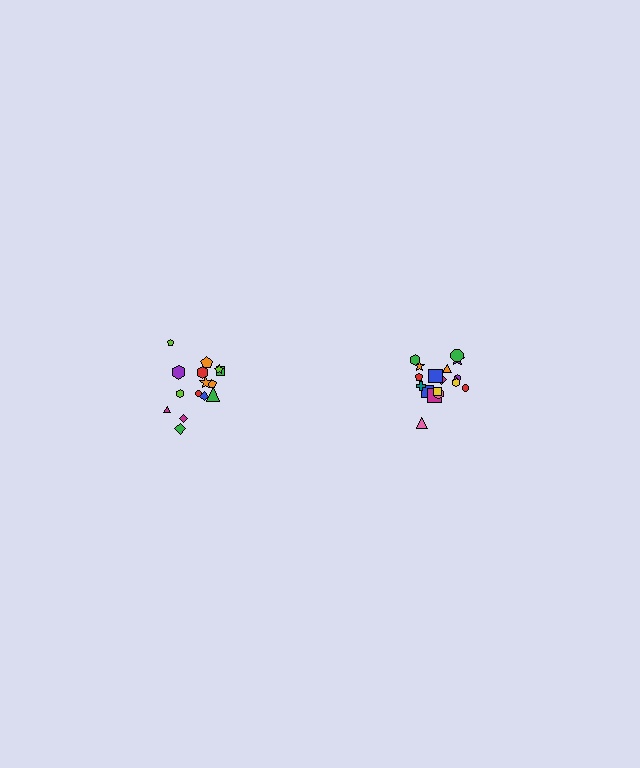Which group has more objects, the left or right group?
The right group.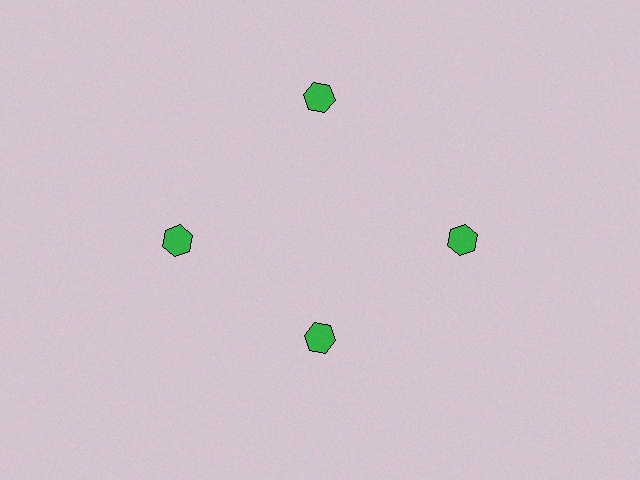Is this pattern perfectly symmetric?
No. The 4 green hexagons are arranged in a ring, but one element near the 6 o'clock position is pulled inward toward the center, breaking the 4-fold rotational symmetry.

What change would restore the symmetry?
The symmetry would be restored by moving it outward, back onto the ring so that all 4 hexagons sit at equal angles and equal distance from the center.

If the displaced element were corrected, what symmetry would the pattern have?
It would have 4-fold rotational symmetry — the pattern would map onto itself every 90 degrees.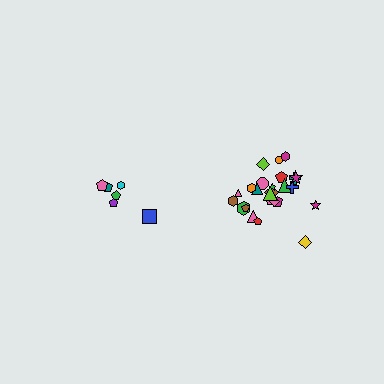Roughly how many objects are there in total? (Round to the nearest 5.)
Roughly 30 objects in total.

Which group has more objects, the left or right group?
The right group.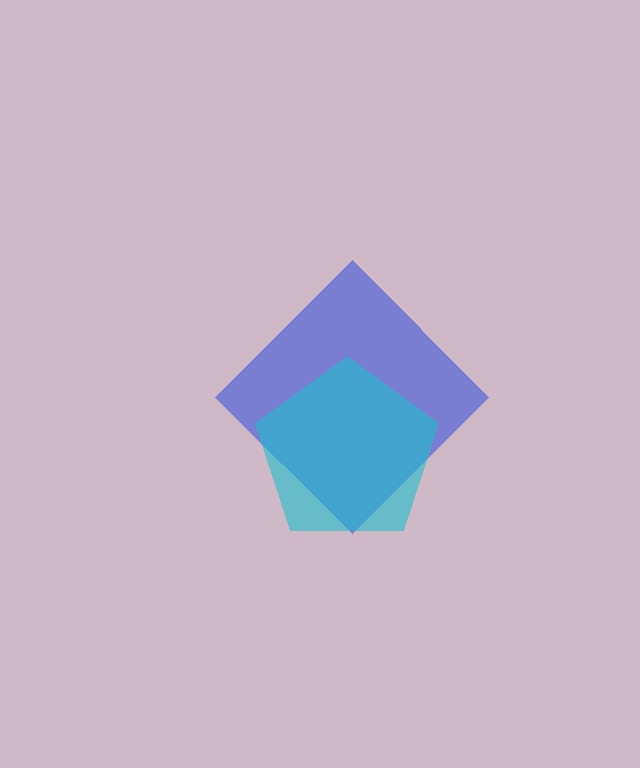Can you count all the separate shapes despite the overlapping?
Yes, there are 2 separate shapes.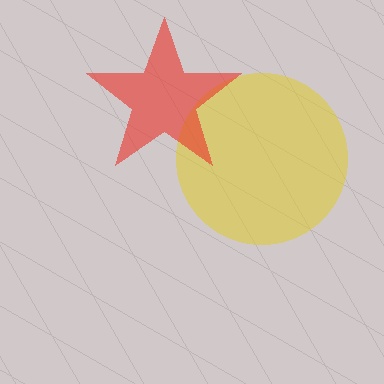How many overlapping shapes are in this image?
There are 2 overlapping shapes in the image.